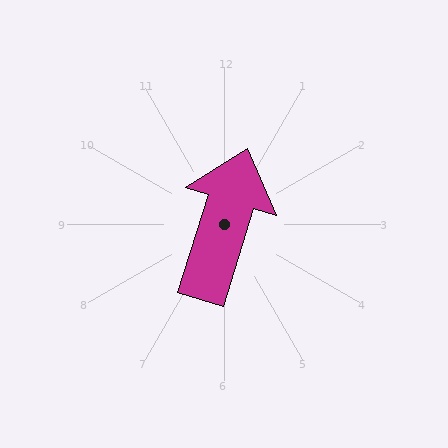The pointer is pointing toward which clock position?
Roughly 1 o'clock.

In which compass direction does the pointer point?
North.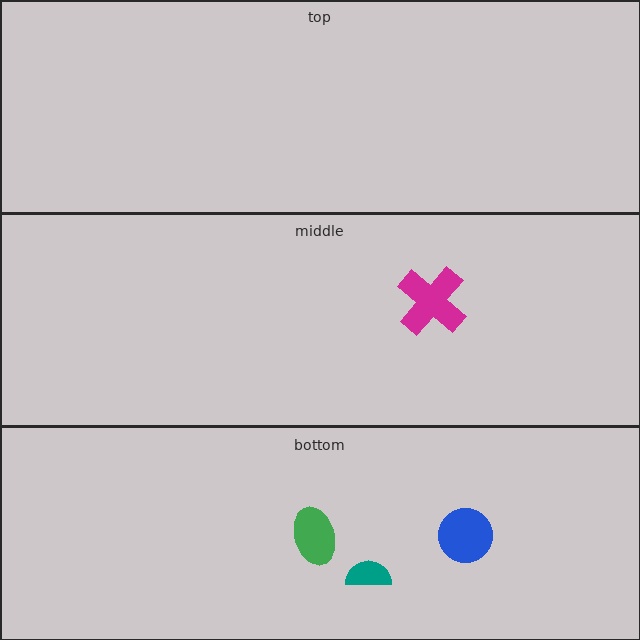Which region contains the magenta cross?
The middle region.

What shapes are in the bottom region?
The green ellipse, the teal semicircle, the blue circle.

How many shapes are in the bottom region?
3.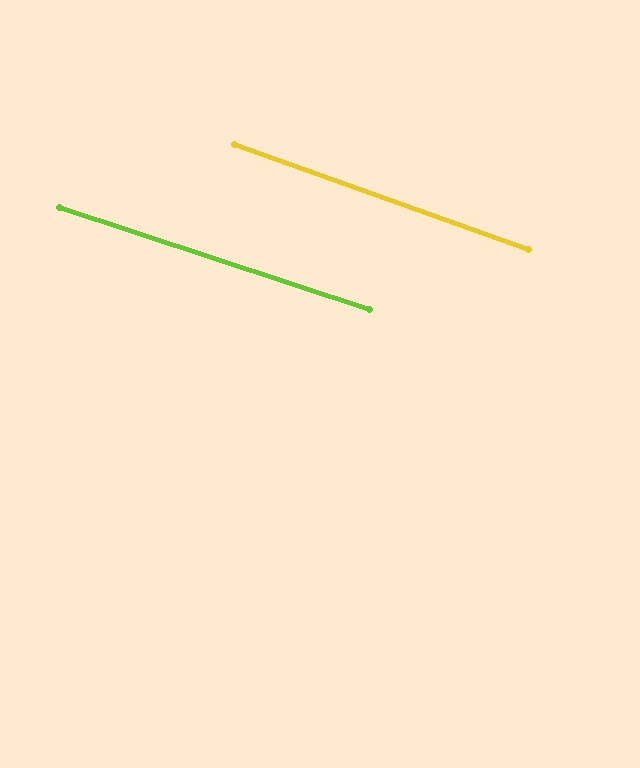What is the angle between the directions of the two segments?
Approximately 2 degrees.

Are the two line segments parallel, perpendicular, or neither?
Parallel — their directions differ by only 1.5°.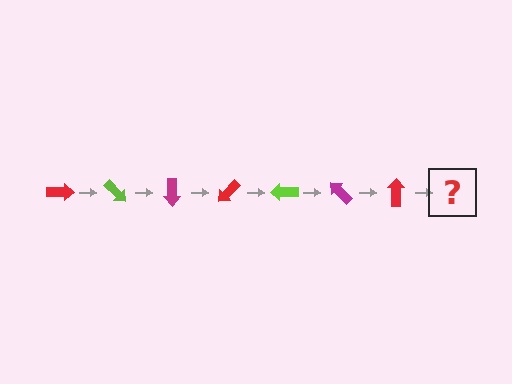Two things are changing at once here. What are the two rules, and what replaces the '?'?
The two rules are that it rotates 45 degrees each step and the color cycles through red, lime, and magenta. The '?' should be a lime arrow, rotated 315 degrees from the start.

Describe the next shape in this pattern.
It should be a lime arrow, rotated 315 degrees from the start.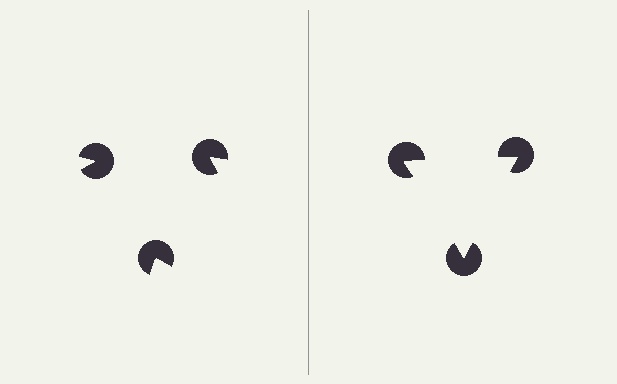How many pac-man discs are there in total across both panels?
6 — 3 on each side.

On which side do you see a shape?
An illusory triangle appears on the right side. On the left side the wedge cuts are rotated, so no coherent shape forms.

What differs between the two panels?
The pac-man discs are positioned identically on both sides; only the wedge orientations differ. On the right they align to a triangle; on the left they are misaligned.